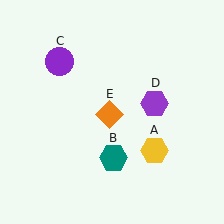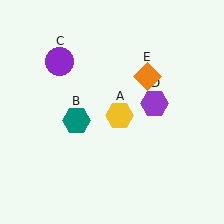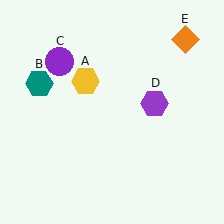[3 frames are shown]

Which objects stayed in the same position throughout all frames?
Purple circle (object C) and purple hexagon (object D) remained stationary.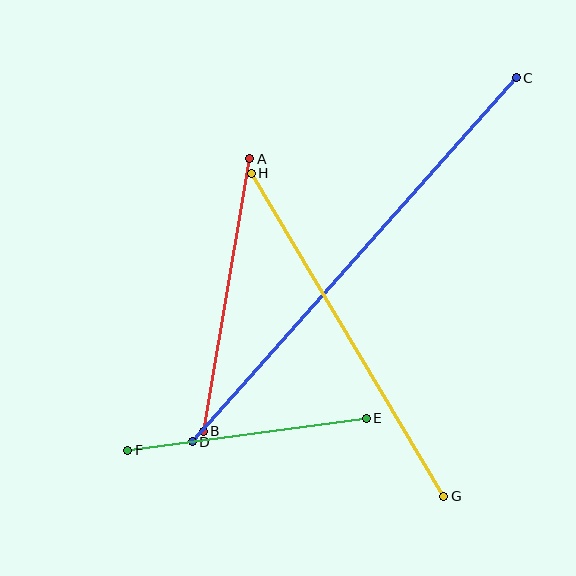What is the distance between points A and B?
The distance is approximately 277 pixels.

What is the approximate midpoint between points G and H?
The midpoint is at approximately (348, 335) pixels.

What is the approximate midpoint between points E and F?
The midpoint is at approximately (247, 434) pixels.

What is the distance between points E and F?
The distance is approximately 241 pixels.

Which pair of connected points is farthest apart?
Points C and D are farthest apart.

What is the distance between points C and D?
The distance is approximately 487 pixels.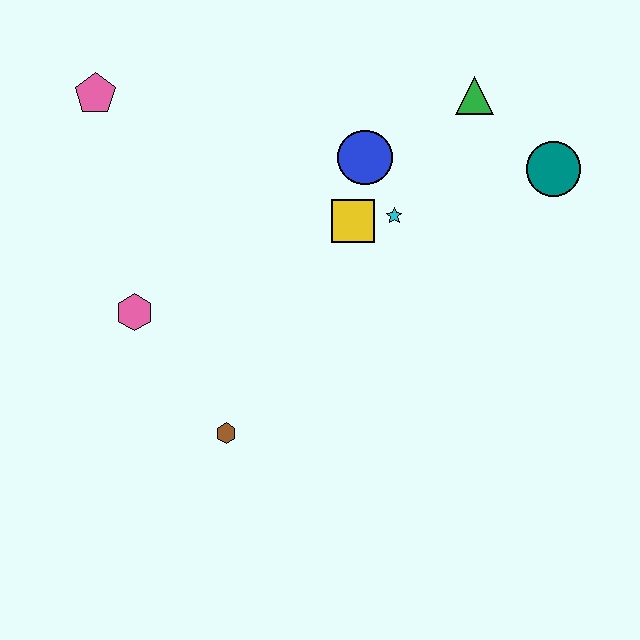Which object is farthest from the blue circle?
The brown hexagon is farthest from the blue circle.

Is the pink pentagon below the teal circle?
No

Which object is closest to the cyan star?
The yellow square is closest to the cyan star.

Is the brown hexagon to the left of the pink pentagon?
No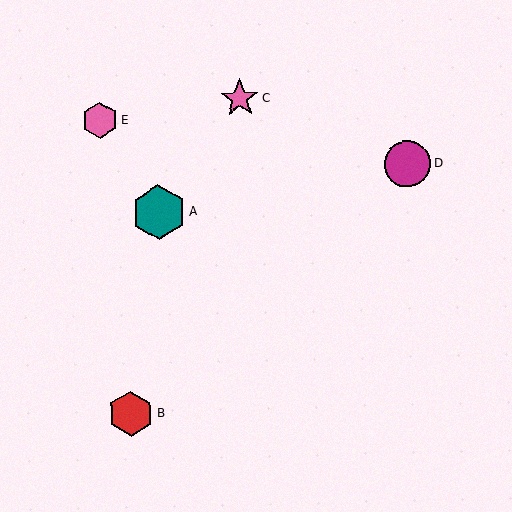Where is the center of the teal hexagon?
The center of the teal hexagon is at (159, 212).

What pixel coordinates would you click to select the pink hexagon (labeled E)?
Click at (100, 120) to select the pink hexagon E.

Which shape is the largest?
The teal hexagon (labeled A) is the largest.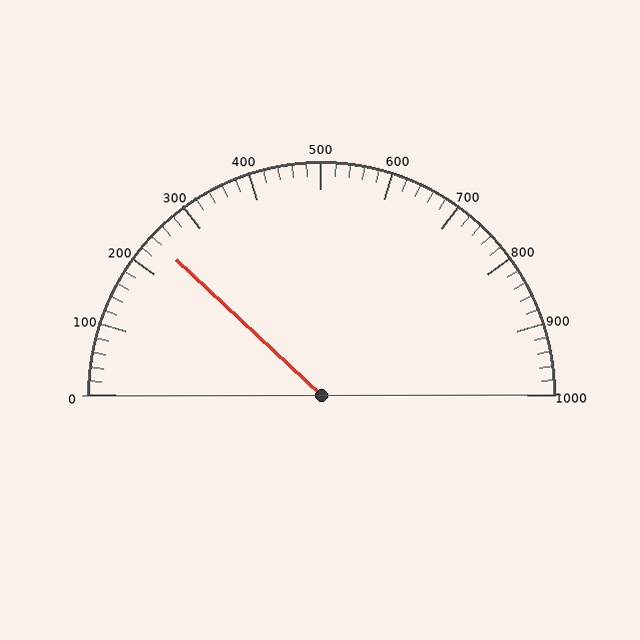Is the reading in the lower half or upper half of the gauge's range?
The reading is in the lower half of the range (0 to 1000).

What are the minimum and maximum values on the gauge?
The gauge ranges from 0 to 1000.